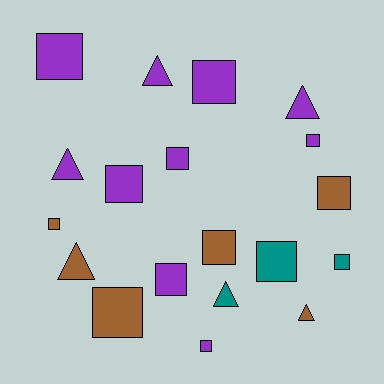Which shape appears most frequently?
Square, with 13 objects.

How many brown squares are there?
There are 4 brown squares.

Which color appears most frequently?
Purple, with 10 objects.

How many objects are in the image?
There are 19 objects.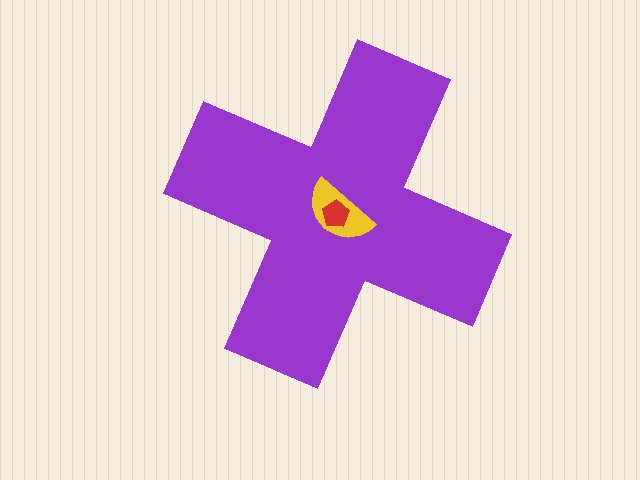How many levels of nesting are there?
3.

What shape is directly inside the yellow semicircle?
The red pentagon.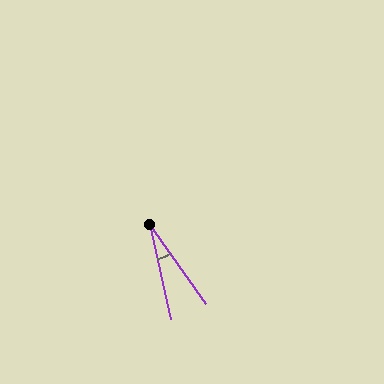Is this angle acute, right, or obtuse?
It is acute.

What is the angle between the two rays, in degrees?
Approximately 23 degrees.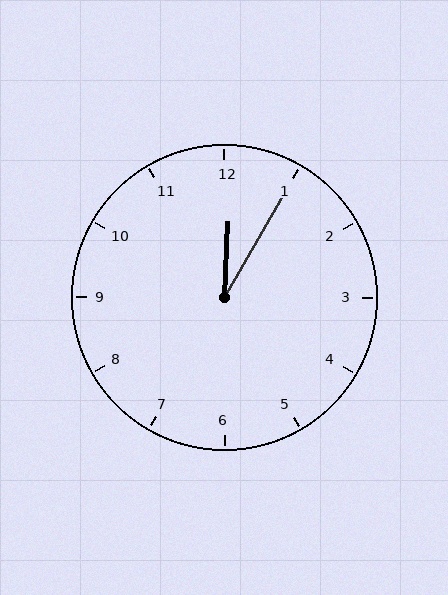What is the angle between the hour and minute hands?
Approximately 28 degrees.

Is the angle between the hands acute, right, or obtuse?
It is acute.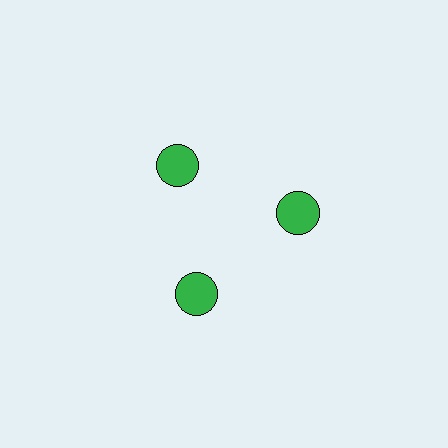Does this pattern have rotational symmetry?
Yes, this pattern has 3-fold rotational symmetry. It looks the same after rotating 120 degrees around the center.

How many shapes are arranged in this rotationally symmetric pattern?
There are 3 shapes, arranged in 3 groups of 1.